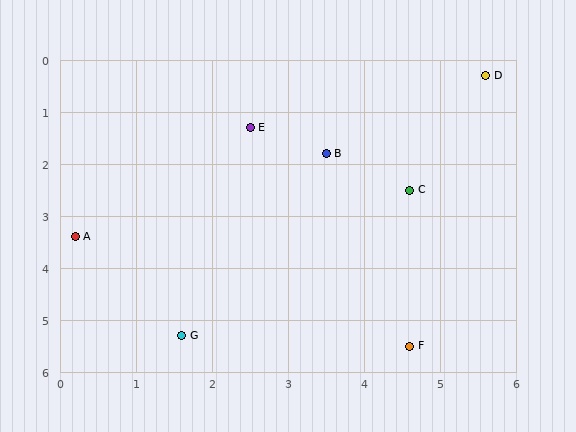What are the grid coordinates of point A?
Point A is at approximately (0.2, 3.4).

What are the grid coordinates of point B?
Point B is at approximately (3.5, 1.8).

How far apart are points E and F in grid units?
Points E and F are about 4.7 grid units apart.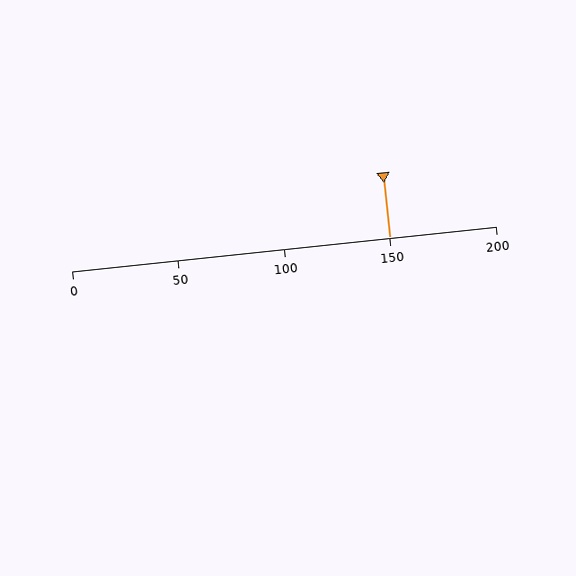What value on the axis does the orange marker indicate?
The marker indicates approximately 150.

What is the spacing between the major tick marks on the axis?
The major ticks are spaced 50 apart.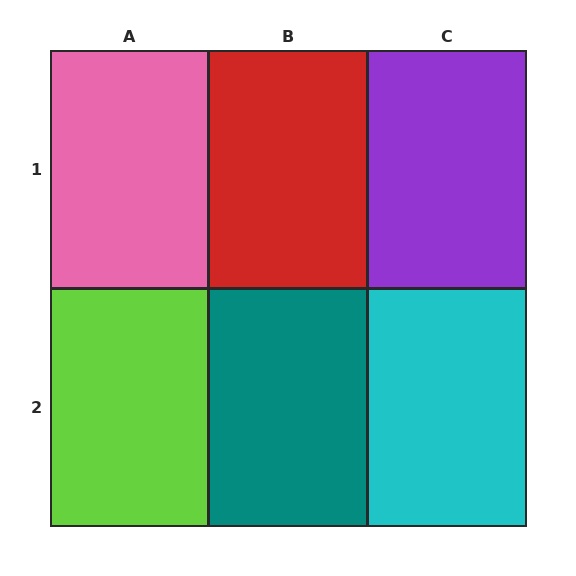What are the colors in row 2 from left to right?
Lime, teal, cyan.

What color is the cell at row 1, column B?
Red.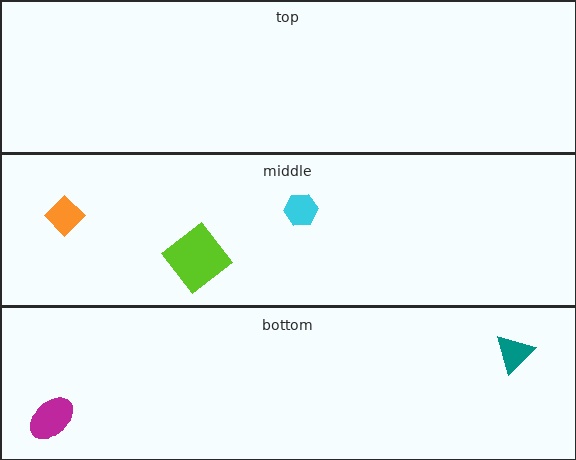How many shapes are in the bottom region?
2.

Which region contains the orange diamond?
The middle region.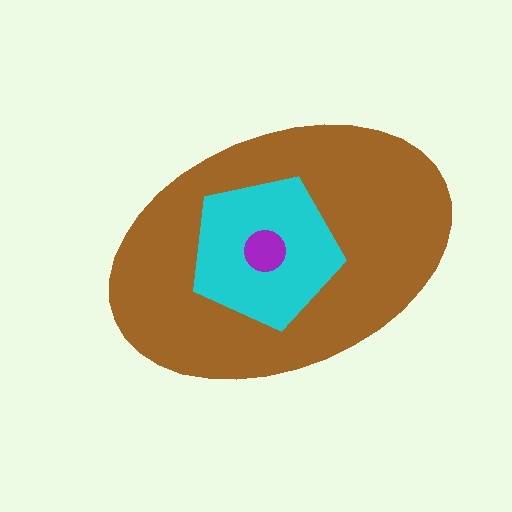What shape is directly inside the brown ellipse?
The cyan pentagon.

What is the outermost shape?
The brown ellipse.